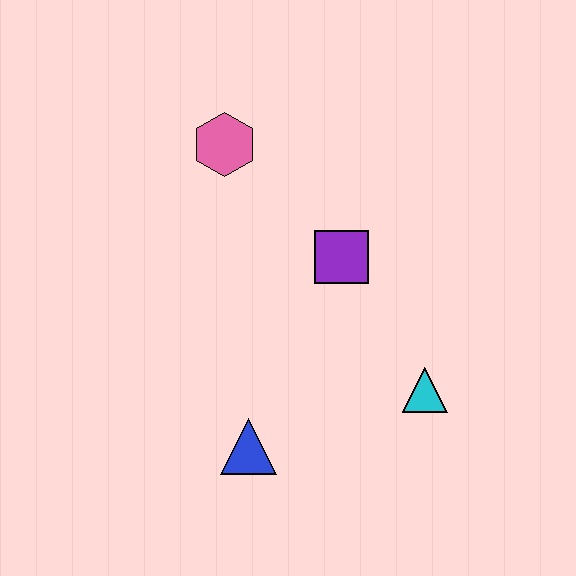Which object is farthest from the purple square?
The blue triangle is farthest from the purple square.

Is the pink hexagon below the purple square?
No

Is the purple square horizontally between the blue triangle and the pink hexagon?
No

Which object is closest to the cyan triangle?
The purple square is closest to the cyan triangle.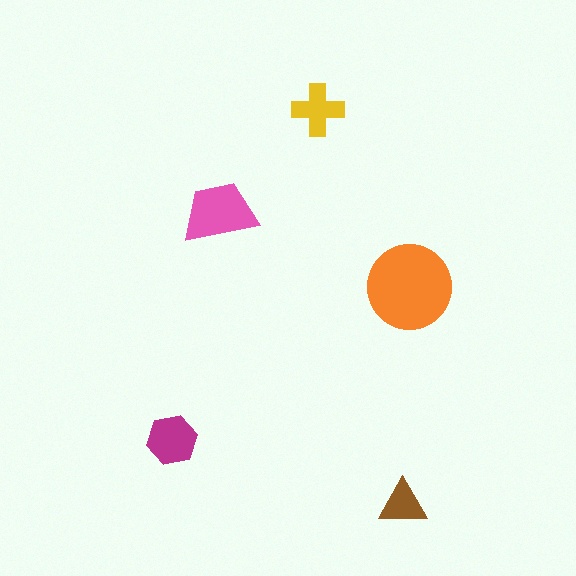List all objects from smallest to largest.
The brown triangle, the yellow cross, the magenta hexagon, the pink trapezoid, the orange circle.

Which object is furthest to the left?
The magenta hexagon is leftmost.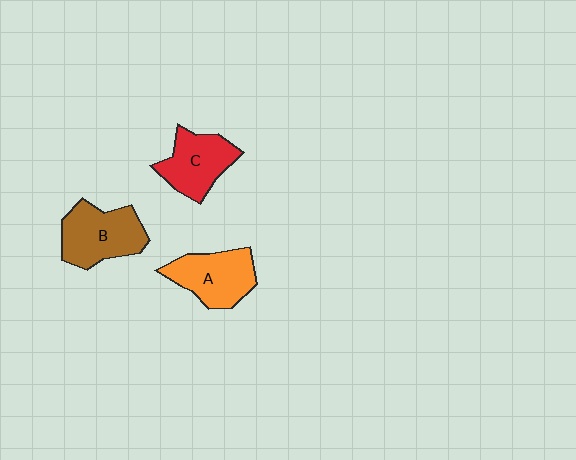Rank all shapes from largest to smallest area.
From largest to smallest: B (brown), A (orange), C (red).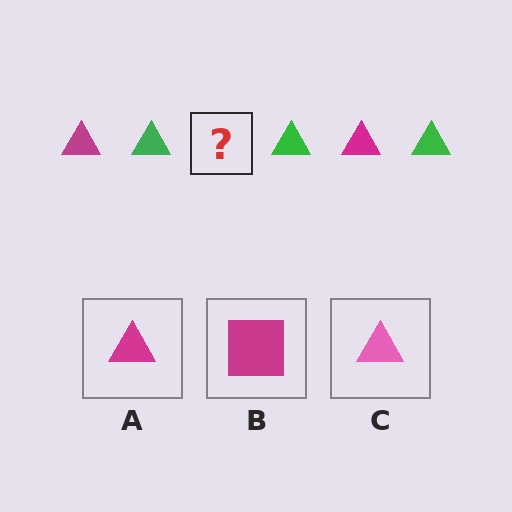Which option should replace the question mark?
Option A.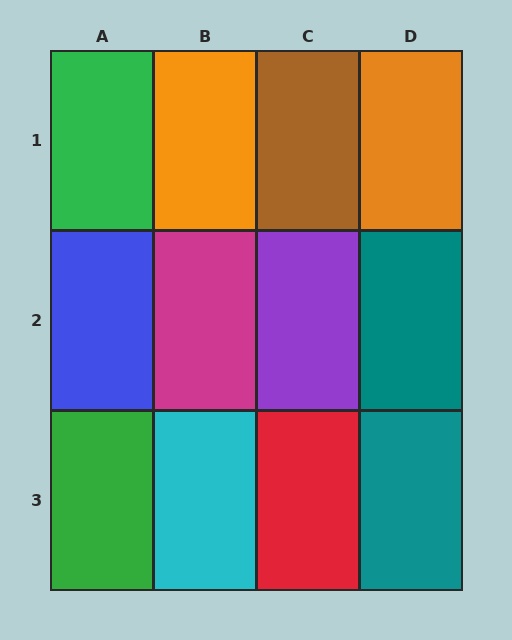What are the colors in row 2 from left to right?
Blue, magenta, purple, teal.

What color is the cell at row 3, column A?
Green.